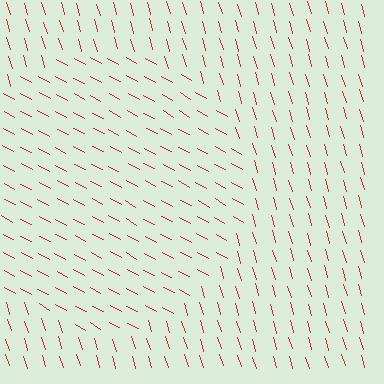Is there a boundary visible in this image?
Yes, there is a texture boundary formed by a change in line orientation.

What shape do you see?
I see a circle.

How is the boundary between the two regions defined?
The boundary is defined purely by a change in line orientation (approximately 45 degrees difference). All lines are the same color and thickness.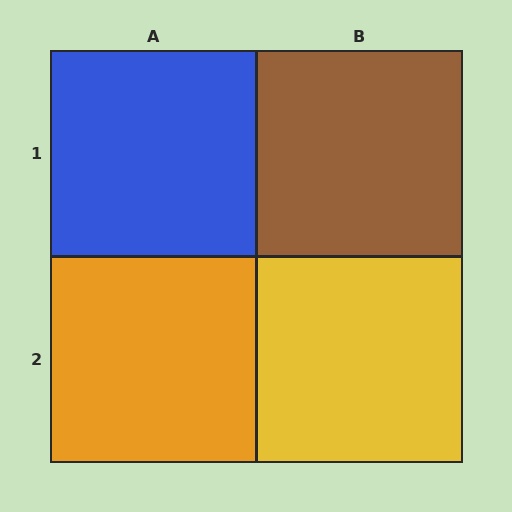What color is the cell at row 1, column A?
Blue.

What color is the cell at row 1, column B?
Brown.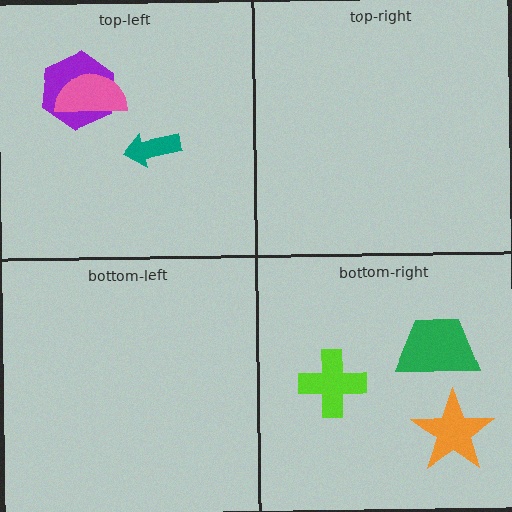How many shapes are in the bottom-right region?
3.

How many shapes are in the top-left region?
3.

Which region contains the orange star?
The bottom-right region.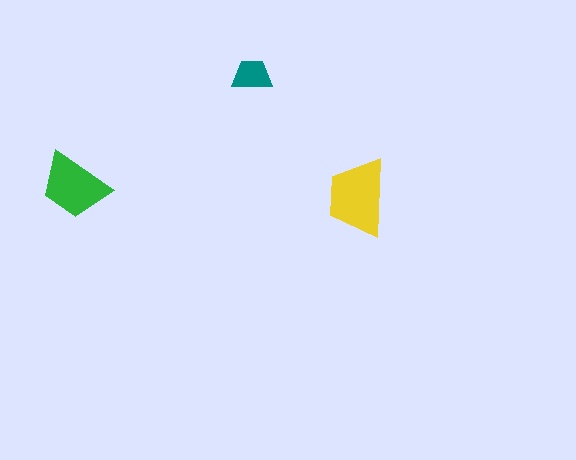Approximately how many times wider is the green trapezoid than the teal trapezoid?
About 1.5 times wider.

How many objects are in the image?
There are 3 objects in the image.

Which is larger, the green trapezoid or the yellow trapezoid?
The yellow one.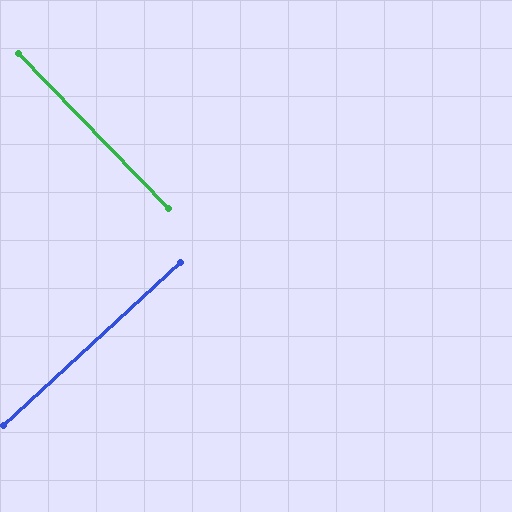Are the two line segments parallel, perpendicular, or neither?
Perpendicular — they meet at approximately 89°.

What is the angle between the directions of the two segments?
Approximately 89 degrees.